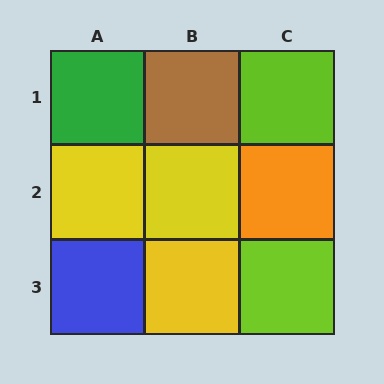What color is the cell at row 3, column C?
Lime.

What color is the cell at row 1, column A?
Green.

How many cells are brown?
1 cell is brown.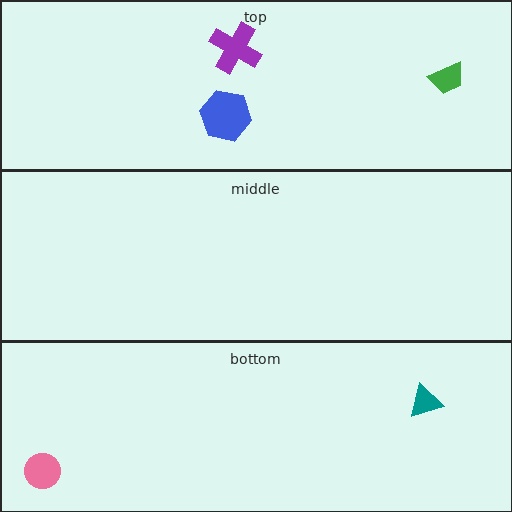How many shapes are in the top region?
3.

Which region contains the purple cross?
The top region.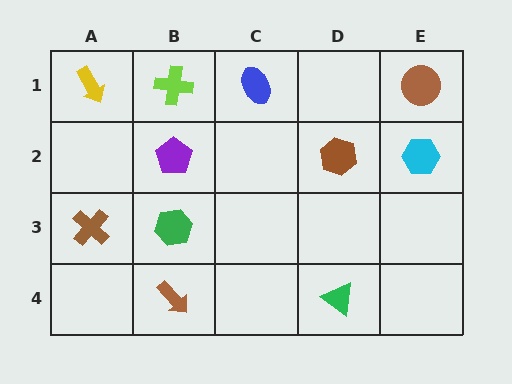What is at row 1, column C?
A blue ellipse.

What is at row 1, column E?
A brown circle.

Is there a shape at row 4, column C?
No, that cell is empty.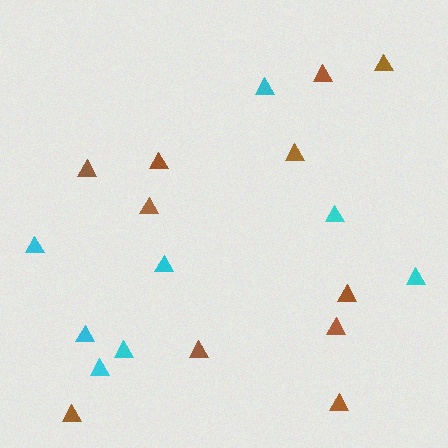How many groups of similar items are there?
There are 2 groups: one group of cyan triangles (8) and one group of brown triangles (11).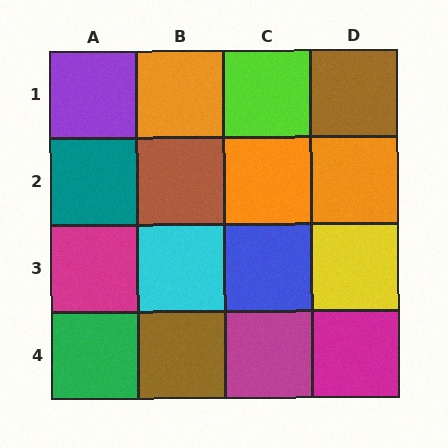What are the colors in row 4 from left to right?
Green, brown, magenta, magenta.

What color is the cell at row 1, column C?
Lime.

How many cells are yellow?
1 cell is yellow.